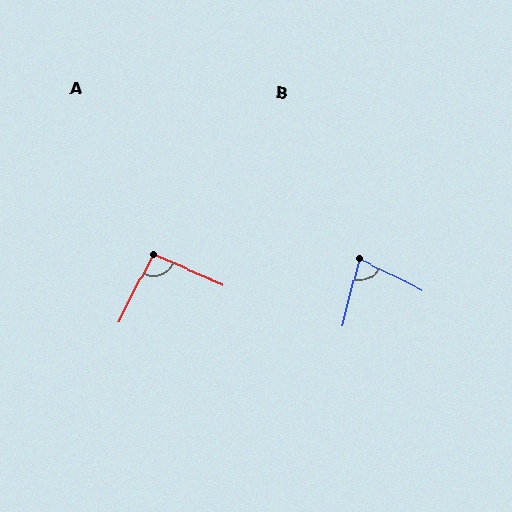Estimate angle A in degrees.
Approximately 94 degrees.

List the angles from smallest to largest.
B (79°), A (94°).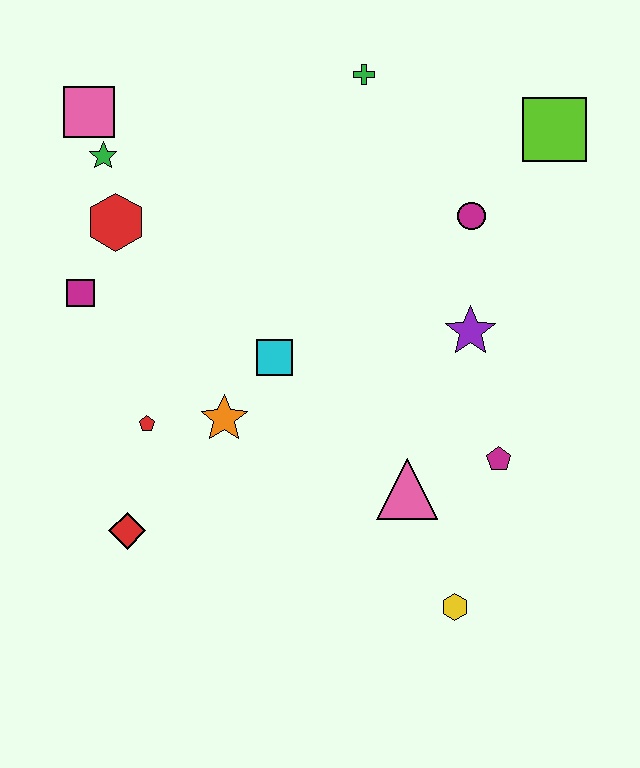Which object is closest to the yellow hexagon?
The pink triangle is closest to the yellow hexagon.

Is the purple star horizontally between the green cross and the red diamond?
No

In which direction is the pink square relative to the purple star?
The pink square is to the left of the purple star.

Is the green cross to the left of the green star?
No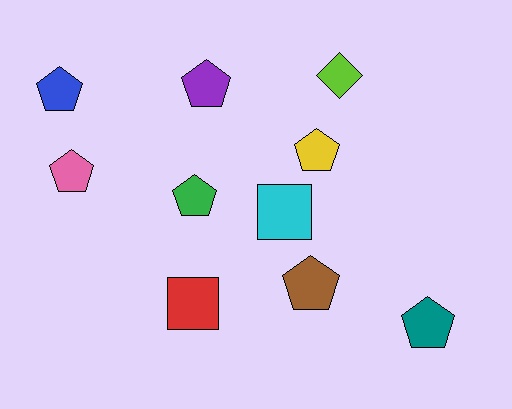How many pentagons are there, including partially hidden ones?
There are 7 pentagons.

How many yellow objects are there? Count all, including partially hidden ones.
There is 1 yellow object.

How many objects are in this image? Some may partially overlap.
There are 10 objects.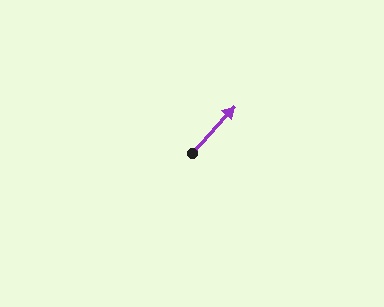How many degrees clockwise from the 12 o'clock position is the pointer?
Approximately 42 degrees.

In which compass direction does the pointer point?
Northeast.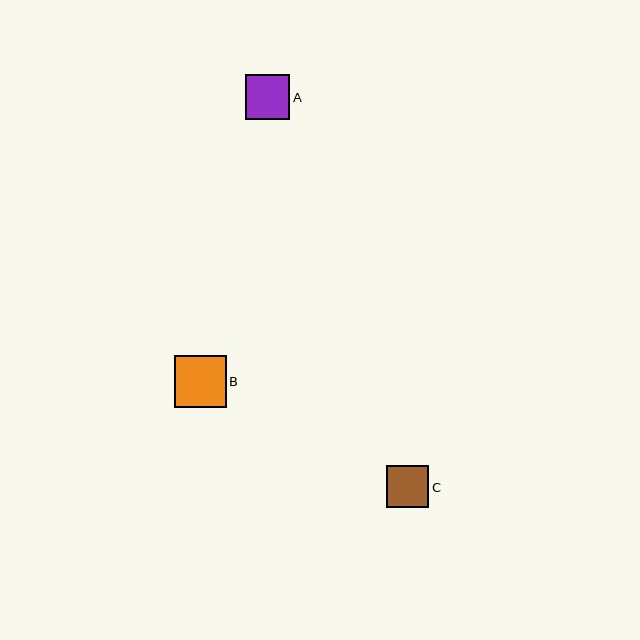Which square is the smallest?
Square C is the smallest with a size of approximately 43 pixels.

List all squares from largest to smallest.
From largest to smallest: B, A, C.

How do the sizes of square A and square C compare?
Square A and square C are approximately the same size.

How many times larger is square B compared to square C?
Square B is approximately 1.2 times the size of square C.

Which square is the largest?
Square B is the largest with a size of approximately 52 pixels.